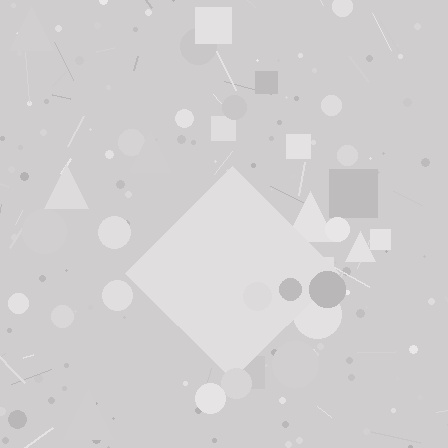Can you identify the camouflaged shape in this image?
The camouflaged shape is a diamond.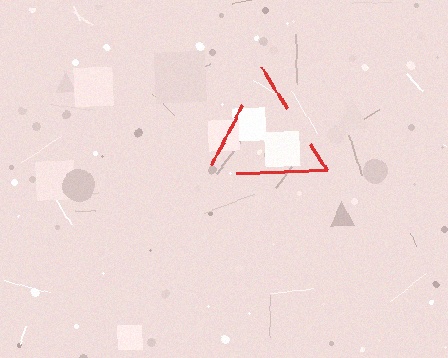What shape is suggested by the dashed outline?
The dashed outline suggests a triangle.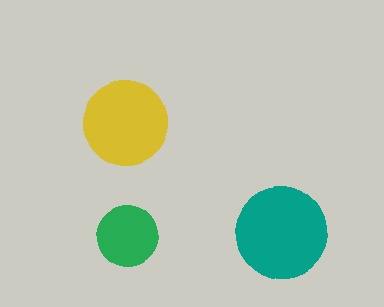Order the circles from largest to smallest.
the teal one, the yellow one, the green one.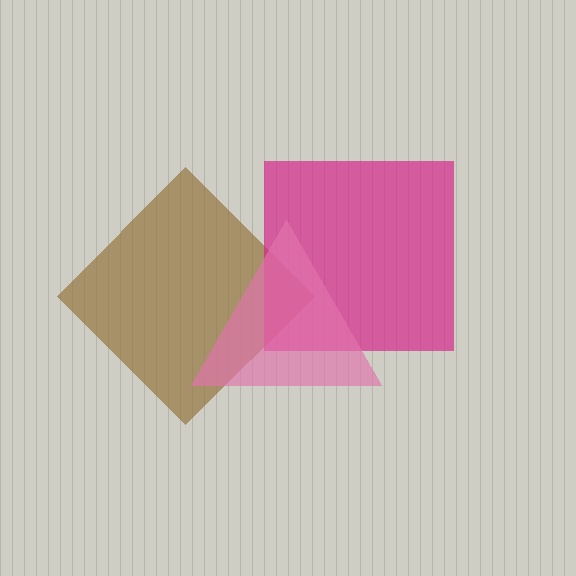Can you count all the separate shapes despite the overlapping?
Yes, there are 3 separate shapes.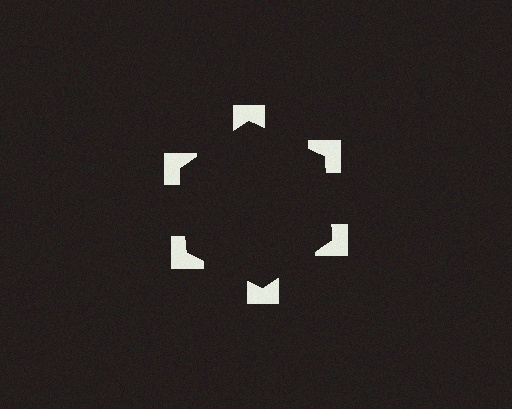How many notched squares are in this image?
There are 6 — one at each vertex of the illusory hexagon.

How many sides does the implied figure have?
6 sides.